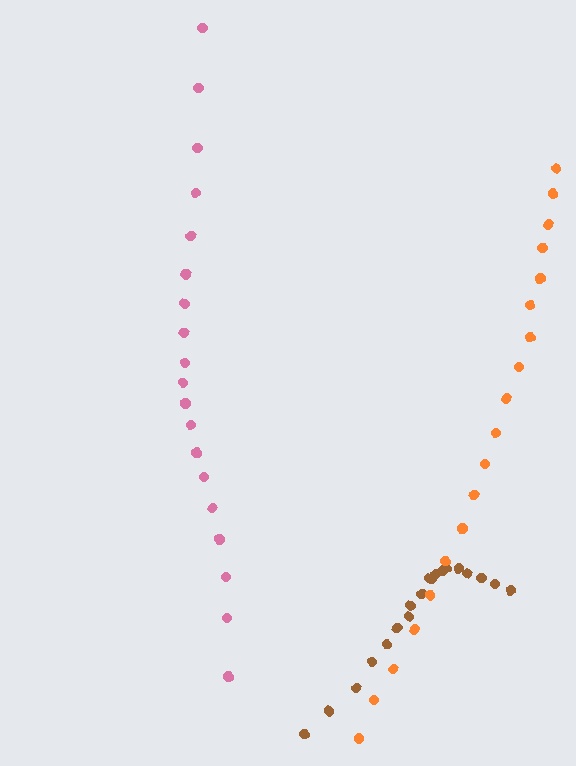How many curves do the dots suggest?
There are 3 distinct paths.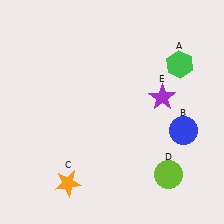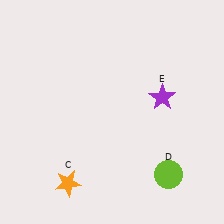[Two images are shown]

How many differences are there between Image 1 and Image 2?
There are 2 differences between the two images.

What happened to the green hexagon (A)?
The green hexagon (A) was removed in Image 2. It was in the top-right area of Image 1.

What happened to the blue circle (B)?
The blue circle (B) was removed in Image 2. It was in the bottom-right area of Image 1.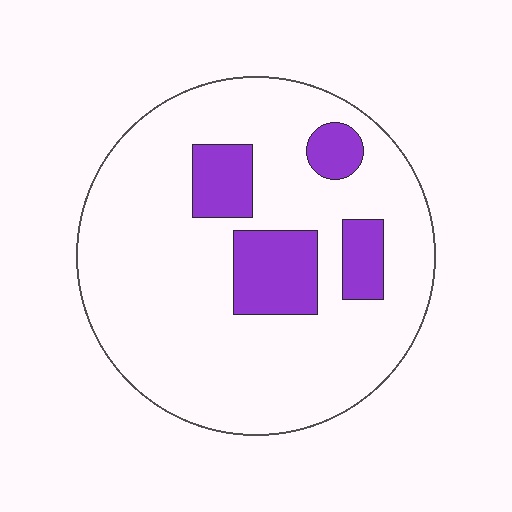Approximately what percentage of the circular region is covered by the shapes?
Approximately 15%.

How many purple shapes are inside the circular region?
4.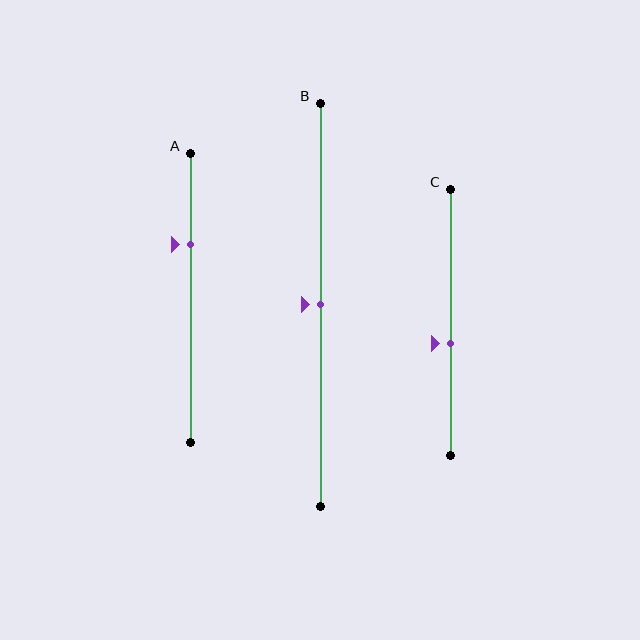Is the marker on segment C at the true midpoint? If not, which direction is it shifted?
No, the marker on segment C is shifted downward by about 8% of the segment length.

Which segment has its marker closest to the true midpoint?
Segment B has its marker closest to the true midpoint.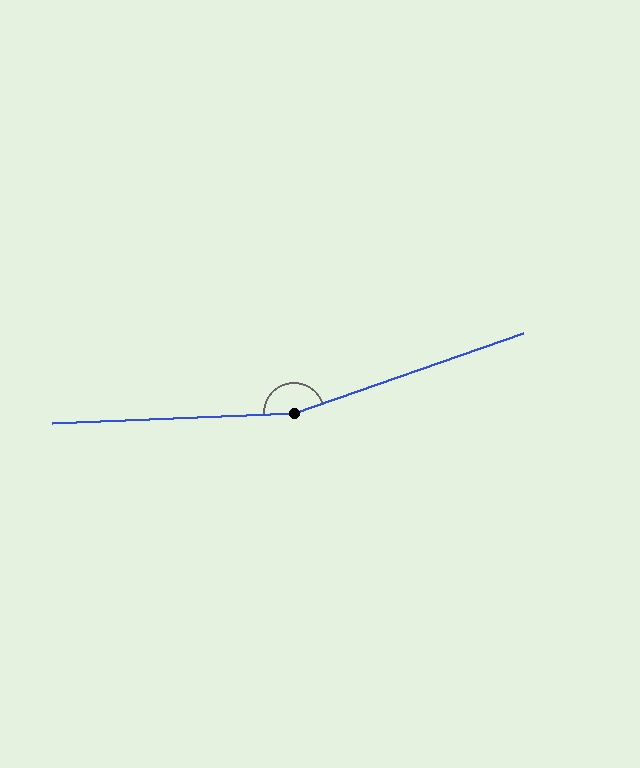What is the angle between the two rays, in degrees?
Approximately 163 degrees.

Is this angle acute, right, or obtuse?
It is obtuse.